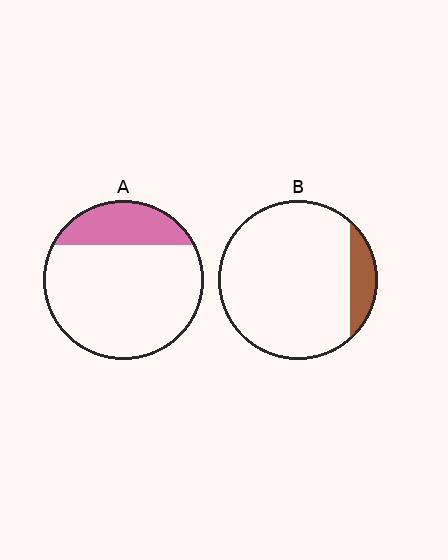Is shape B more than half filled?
No.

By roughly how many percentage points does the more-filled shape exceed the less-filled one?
By roughly 10 percentage points (A over B).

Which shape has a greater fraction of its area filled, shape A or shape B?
Shape A.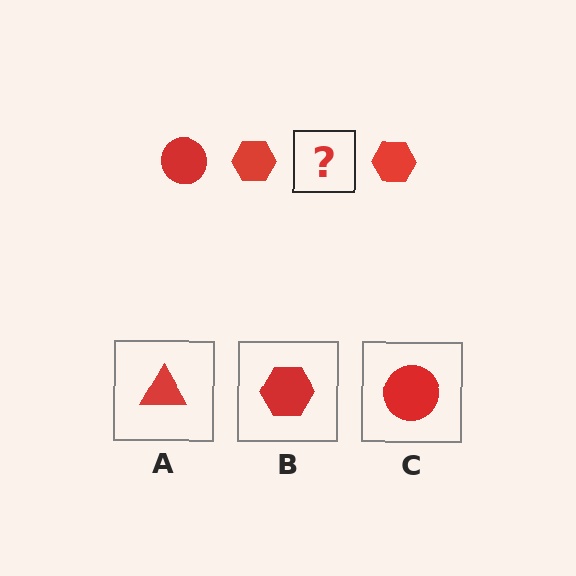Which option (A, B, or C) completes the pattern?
C.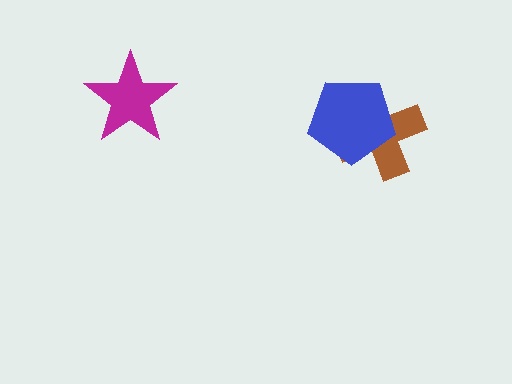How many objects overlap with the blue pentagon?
1 object overlaps with the blue pentagon.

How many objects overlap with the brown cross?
1 object overlaps with the brown cross.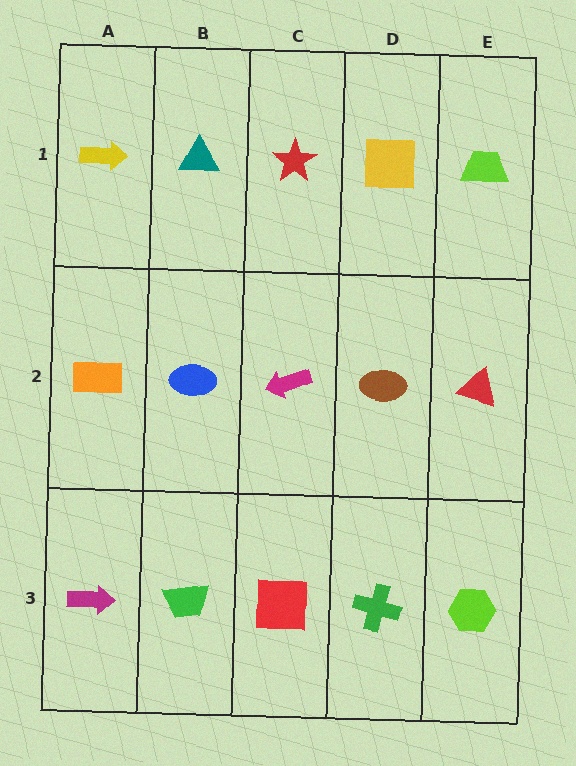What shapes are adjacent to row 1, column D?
A brown ellipse (row 2, column D), a red star (row 1, column C), a lime trapezoid (row 1, column E).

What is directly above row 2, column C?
A red star.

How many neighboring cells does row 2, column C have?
4.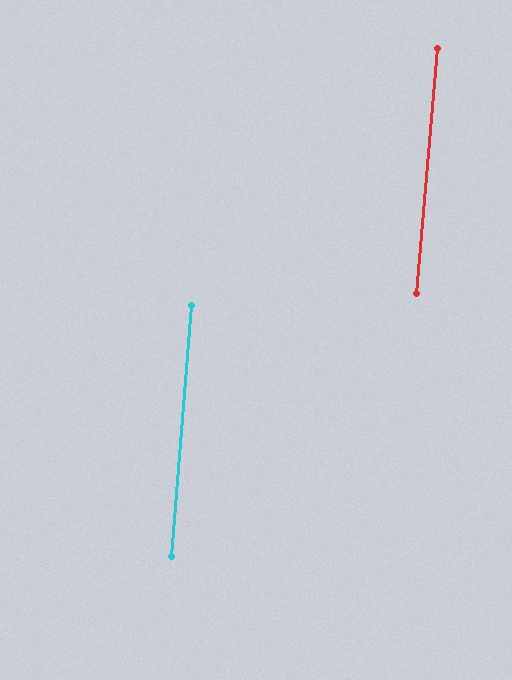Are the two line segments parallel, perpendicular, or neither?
Parallel — their directions differ by only 0.3°.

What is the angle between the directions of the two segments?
Approximately 0 degrees.